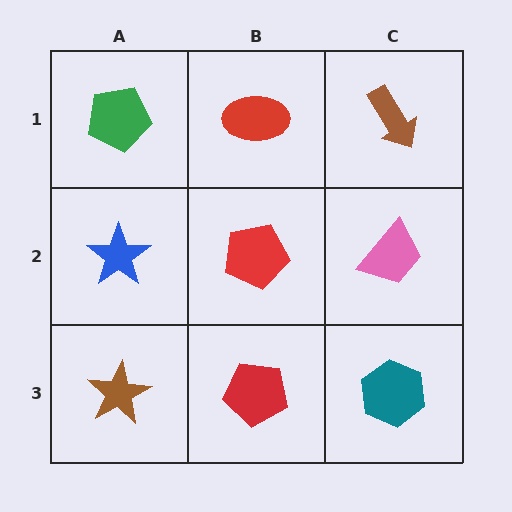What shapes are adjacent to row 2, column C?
A brown arrow (row 1, column C), a teal hexagon (row 3, column C), a red pentagon (row 2, column B).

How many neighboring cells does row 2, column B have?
4.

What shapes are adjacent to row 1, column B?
A red pentagon (row 2, column B), a green pentagon (row 1, column A), a brown arrow (row 1, column C).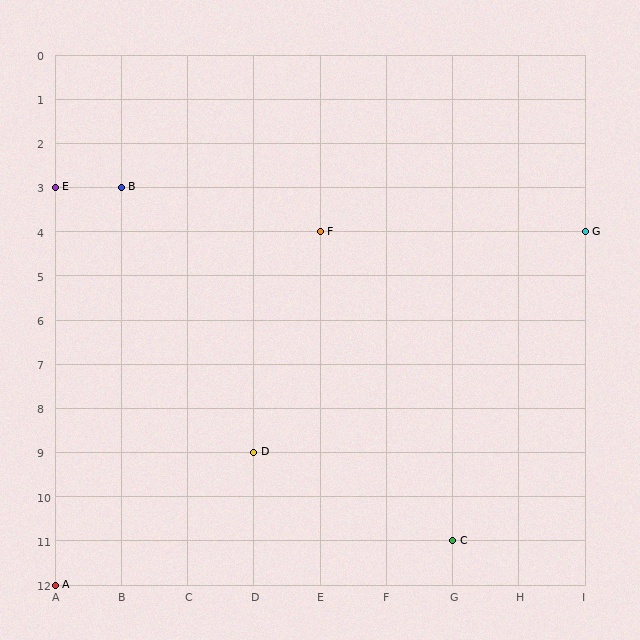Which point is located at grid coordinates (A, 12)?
Point A is at (A, 12).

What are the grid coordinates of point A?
Point A is at grid coordinates (A, 12).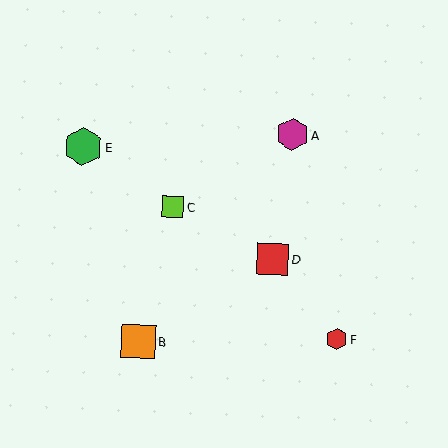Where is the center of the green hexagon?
The center of the green hexagon is at (83, 146).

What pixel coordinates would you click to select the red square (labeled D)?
Click at (273, 259) to select the red square D.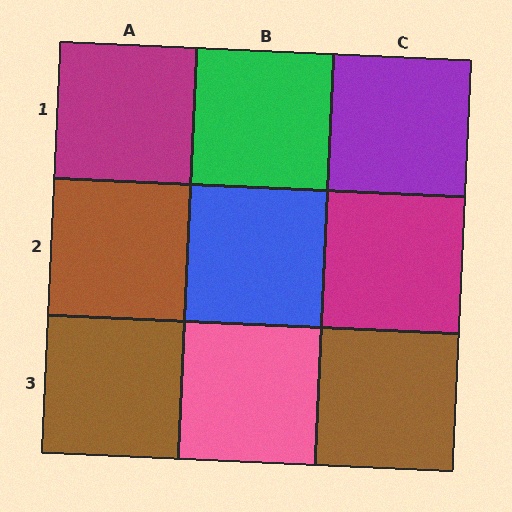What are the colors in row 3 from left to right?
Brown, pink, brown.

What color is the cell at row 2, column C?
Magenta.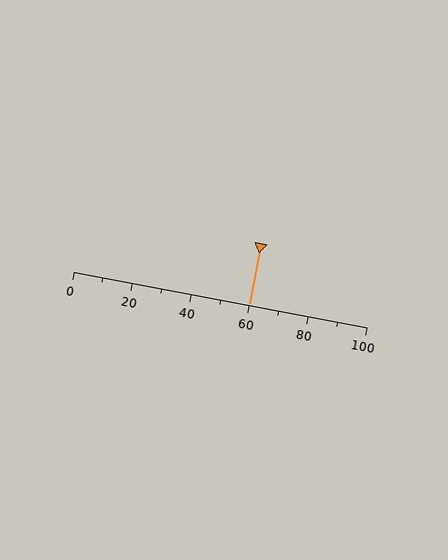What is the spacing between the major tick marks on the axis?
The major ticks are spaced 20 apart.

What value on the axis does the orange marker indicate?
The marker indicates approximately 60.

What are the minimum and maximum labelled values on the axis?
The axis runs from 0 to 100.